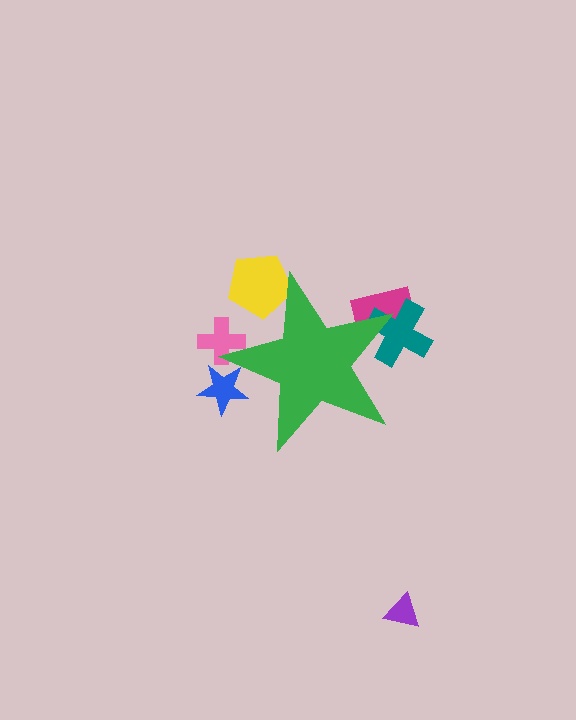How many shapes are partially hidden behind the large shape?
5 shapes are partially hidden.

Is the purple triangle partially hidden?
No, the purple triangle is fully visible.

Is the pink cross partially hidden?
Yes, the pink cross is partially hidden behind the green star.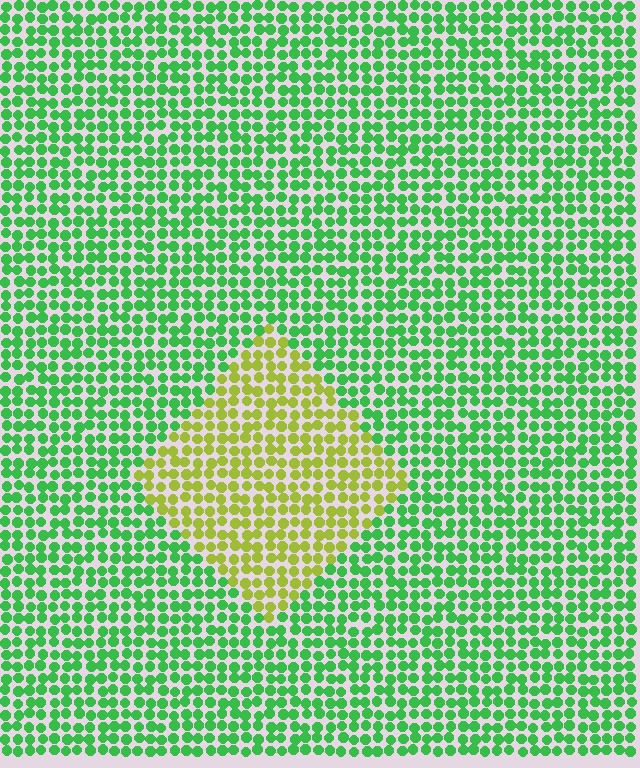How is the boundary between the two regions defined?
The boundary is defined purely by a slight shift in hue (about 55 degrees). Spacing, size, and orientation are identical on both sides.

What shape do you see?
I see a diamond.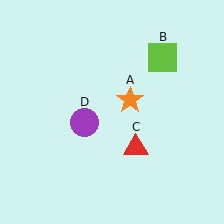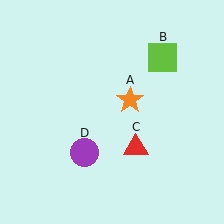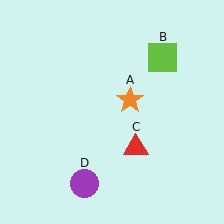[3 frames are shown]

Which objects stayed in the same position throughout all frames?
Orange star (object A) and lime square (object B) and red triangle (object C) remained stationary.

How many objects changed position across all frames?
1 object changed position: purple circle (object D).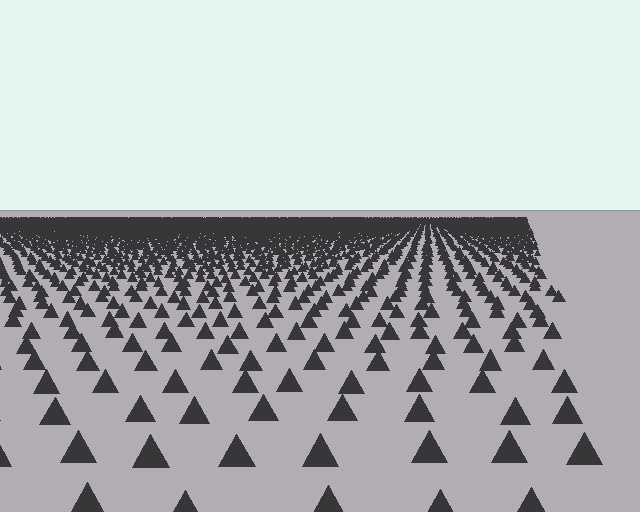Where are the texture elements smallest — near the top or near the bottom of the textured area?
Near the top.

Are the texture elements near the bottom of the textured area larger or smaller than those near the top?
Larger. Near the bottom, elements are closer to the viewer and appear at a bigger on-screen size.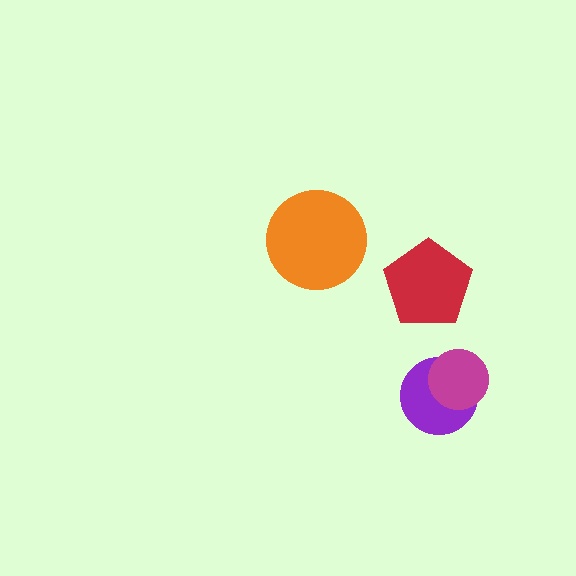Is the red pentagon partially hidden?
No, no other shape covers it.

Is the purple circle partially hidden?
Yes, it is partially covered by another shape.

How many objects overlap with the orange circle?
0 objects overlap with the orange circle.